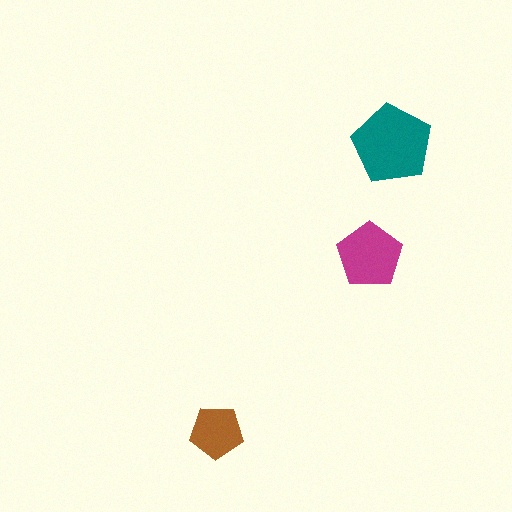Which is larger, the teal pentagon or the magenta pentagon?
The teal one.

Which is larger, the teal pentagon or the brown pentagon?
The teal one.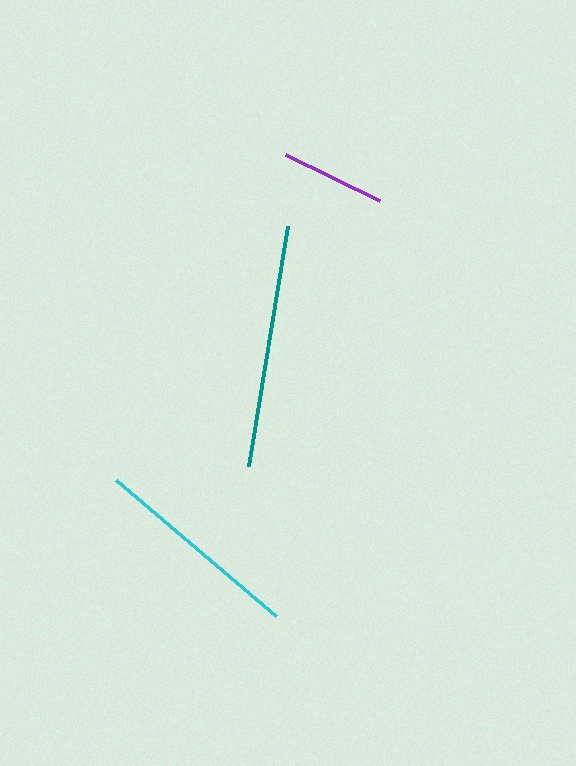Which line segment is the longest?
The teal line is the longest at approximately 242 pixels.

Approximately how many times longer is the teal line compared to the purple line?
The teal line is approximately 2.3 times the length of the purple line.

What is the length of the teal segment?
The teal segment is approximately 242 pixels long.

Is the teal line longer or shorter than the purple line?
The teal line is longer than the purple line.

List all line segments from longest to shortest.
From longest to shortest: teal, cyan, purple.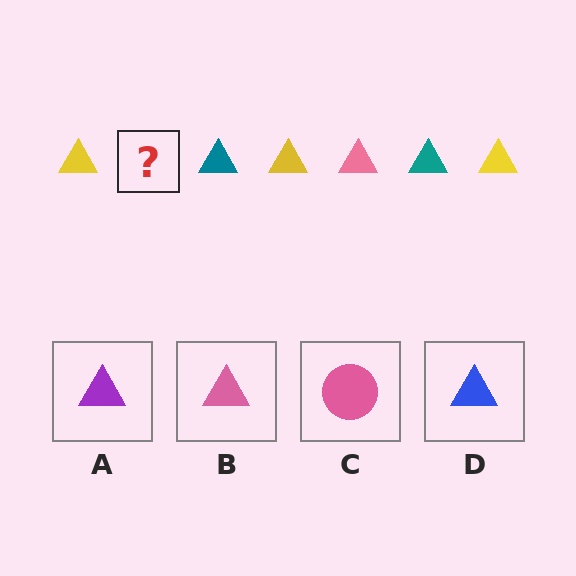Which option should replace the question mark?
Option B.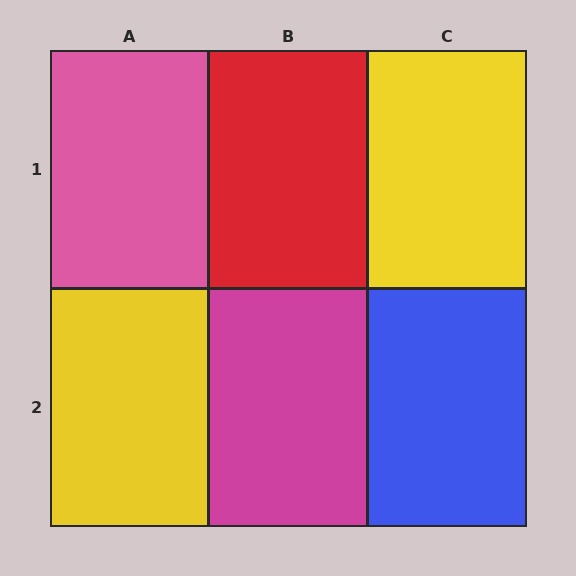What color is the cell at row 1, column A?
Pink.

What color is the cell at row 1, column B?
Red.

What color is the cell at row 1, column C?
Yellow.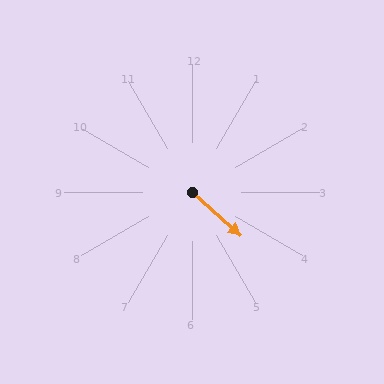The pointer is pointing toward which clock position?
Roughly 4 o'clock.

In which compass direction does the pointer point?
Southeast.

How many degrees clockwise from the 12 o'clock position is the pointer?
Approximately 132 degrees.